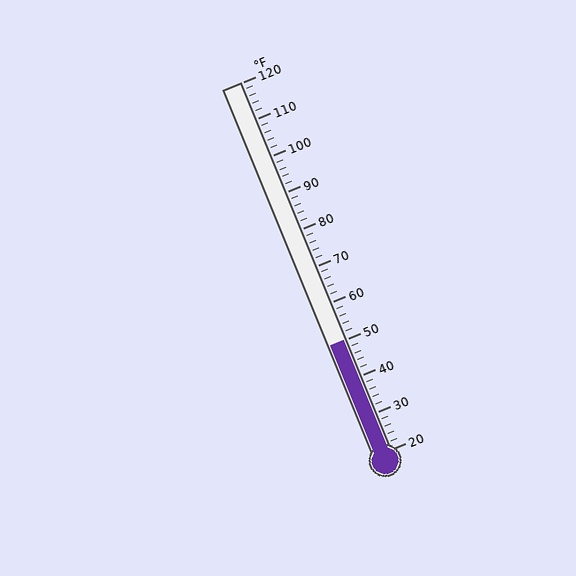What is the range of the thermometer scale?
The thermometer scale ranges from 20°F to 120°F.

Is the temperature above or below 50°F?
The temperature is at 50°F.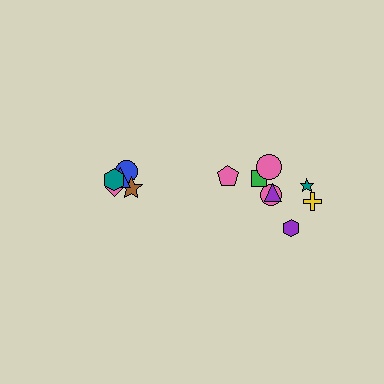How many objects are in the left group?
There are 5 objects.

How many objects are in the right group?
There are 8 objects.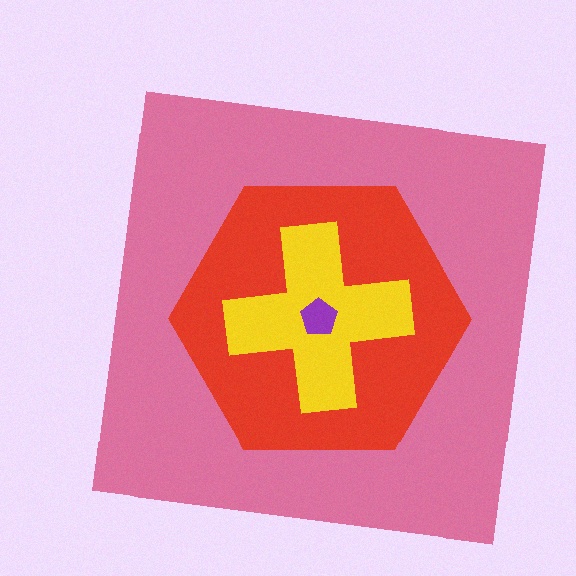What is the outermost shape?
The pink square.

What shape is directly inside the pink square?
The red hexagon.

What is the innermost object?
The purple pentagon.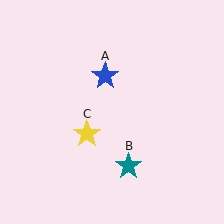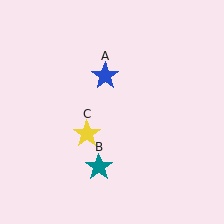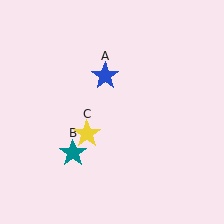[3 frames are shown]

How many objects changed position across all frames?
1 object changed position: teal star (object B).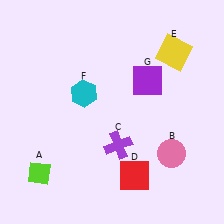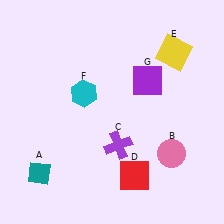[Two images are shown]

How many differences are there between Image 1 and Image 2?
There is 1 difference between the two images.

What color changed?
The diamond (A) changed from lime in Image 1 to teal in Image 2.